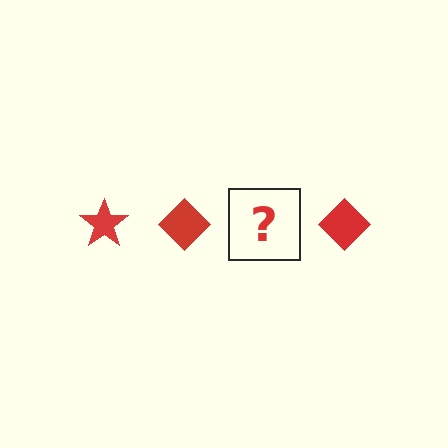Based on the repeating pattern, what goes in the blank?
The blank should be a red star.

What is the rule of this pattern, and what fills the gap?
The rule is that the pattern cycles through star, diamond shapes in red. The gap should be filled with a red star.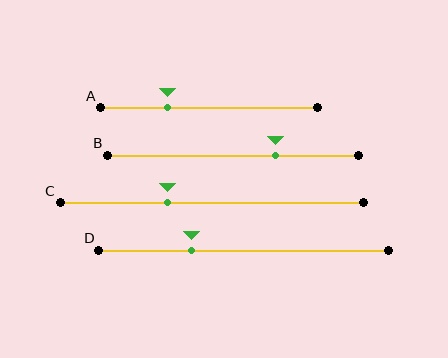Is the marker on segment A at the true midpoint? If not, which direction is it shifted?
No, the marker on segment A is shifted to the left by about 19% of the segment length.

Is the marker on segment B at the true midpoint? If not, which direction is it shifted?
No, the marker on segment B is shifted to the right by about 17% of the segment length.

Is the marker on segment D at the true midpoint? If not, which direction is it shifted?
No, the marker on segment D is shifted to the left by about 18% of the segment length.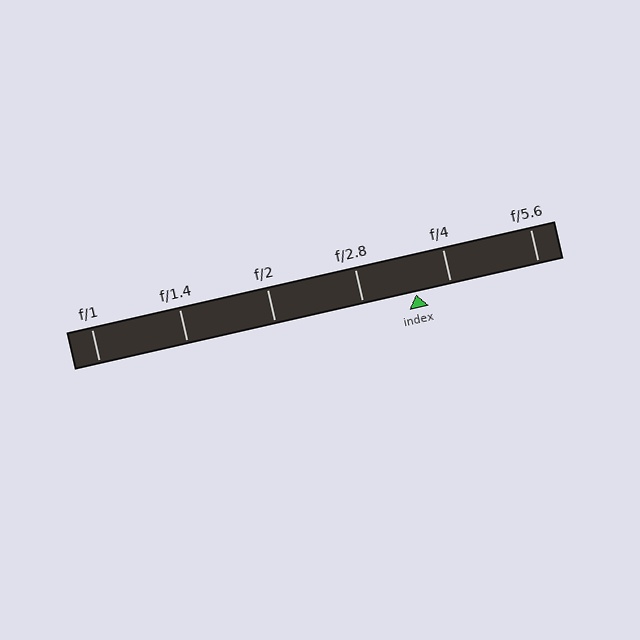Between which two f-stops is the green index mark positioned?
The index mark is between f/2.8 and f/4.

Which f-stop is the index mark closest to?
The index mark is closest to f/4.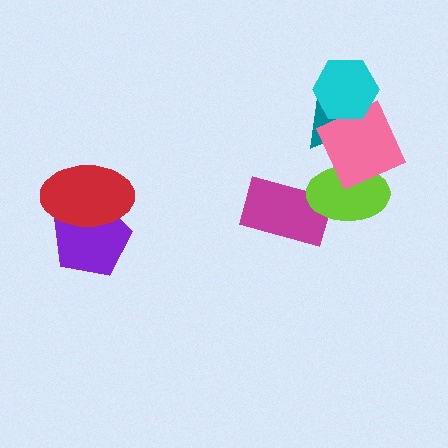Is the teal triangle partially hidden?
Yes, it is partially covered by another shape.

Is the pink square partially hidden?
Yes, it is partially covered by another shape.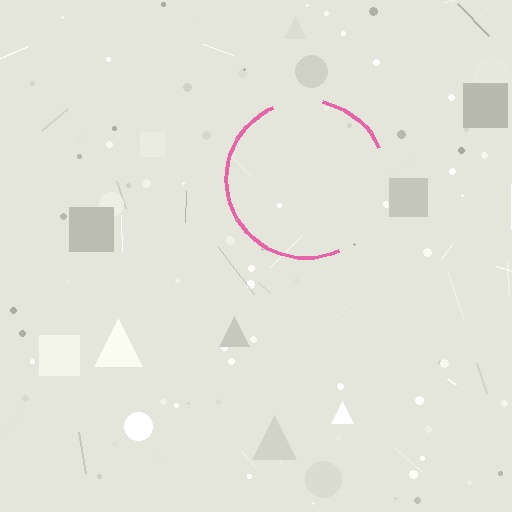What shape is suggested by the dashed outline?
The dashed outline suggests a circle.